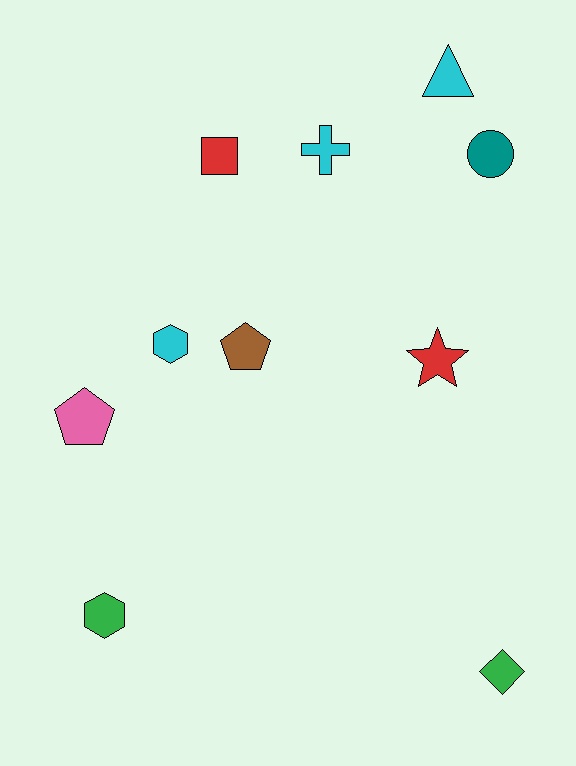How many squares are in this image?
There is 1 square.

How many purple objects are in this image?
There are no purple objects.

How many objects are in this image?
There are 10 objects.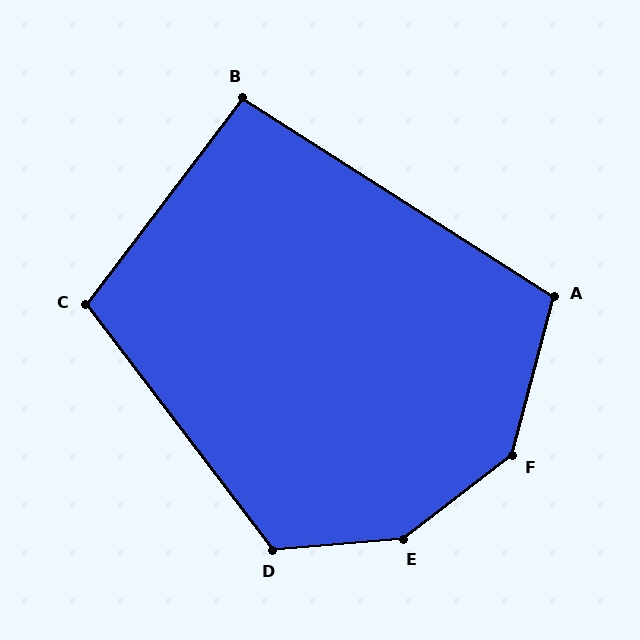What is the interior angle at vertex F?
Approximately 143 degrees (obtuse).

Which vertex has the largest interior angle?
E, at approximately 147 degrees.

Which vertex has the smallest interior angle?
B, at approximately 95 degrees.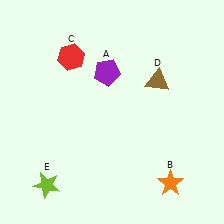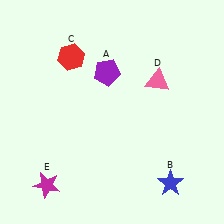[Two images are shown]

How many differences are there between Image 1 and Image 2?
There are 3 differences between the two images.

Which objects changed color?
B changed from orange to blue. D changed from brown to pink. E changed from lime to magenta.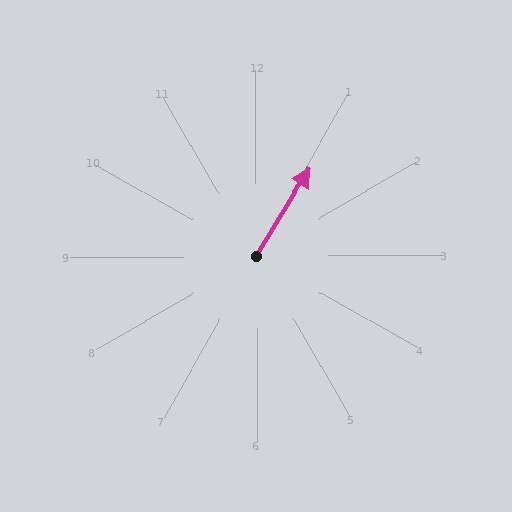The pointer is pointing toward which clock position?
Roughly 1 o'clock.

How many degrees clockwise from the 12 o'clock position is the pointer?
Approximately 32 degrees.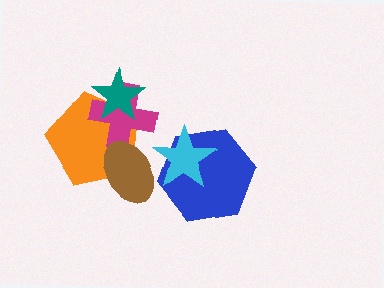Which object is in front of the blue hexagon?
The cyan star is in front of the blue hexagon.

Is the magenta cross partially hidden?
Yes, it is partially covered by another shape.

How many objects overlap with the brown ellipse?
3 objects overlap with the brown ellipse.